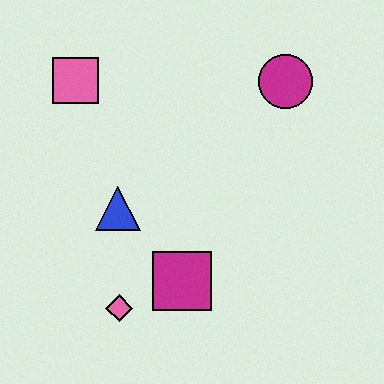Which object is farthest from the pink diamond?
The magenta circle is farthest from the pink diamond.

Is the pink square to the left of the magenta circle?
Yes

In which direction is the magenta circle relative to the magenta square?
The magenta circle is above the magenta square.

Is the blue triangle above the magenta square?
Yes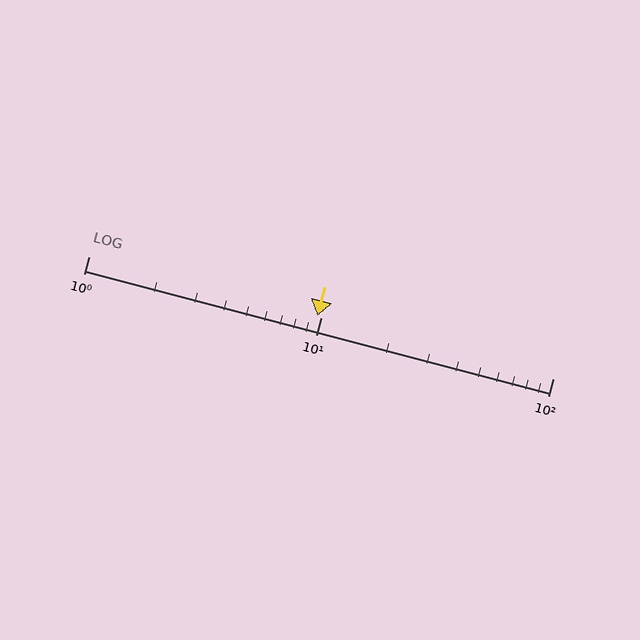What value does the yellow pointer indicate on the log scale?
The pointer indicates approximately 9.7.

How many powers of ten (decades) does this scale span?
The scale spans 2 decades, from 1 to 100.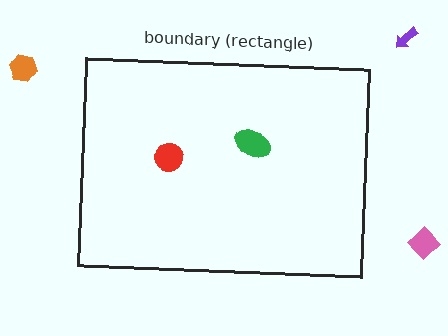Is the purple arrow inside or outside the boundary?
Outside.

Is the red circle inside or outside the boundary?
Inside.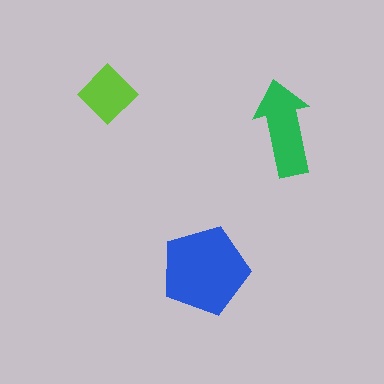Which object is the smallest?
The lime diamond.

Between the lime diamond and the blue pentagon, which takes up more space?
The blue pentagon.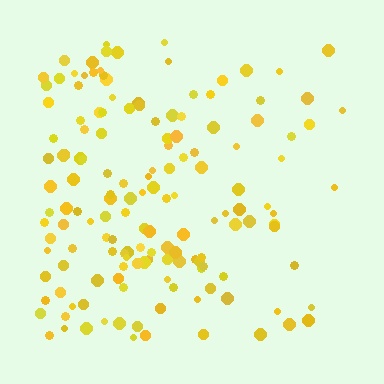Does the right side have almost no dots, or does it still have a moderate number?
Still a moderate number, just noticeably fewer than the left.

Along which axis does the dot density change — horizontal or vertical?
Horizontal.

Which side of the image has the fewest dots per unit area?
The right.